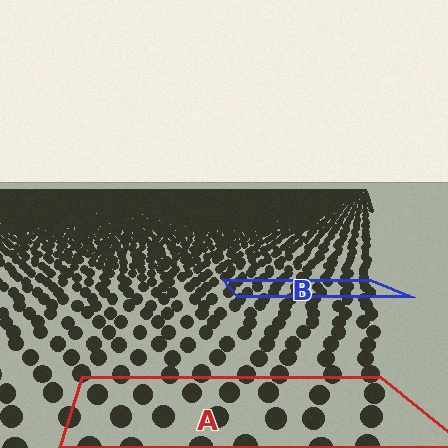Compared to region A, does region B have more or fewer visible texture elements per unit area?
Region B has more texture elements per unit area — they are packed more densely because it is farther away.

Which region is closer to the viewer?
Region A is closer. The texture elements there are larger and more spread out.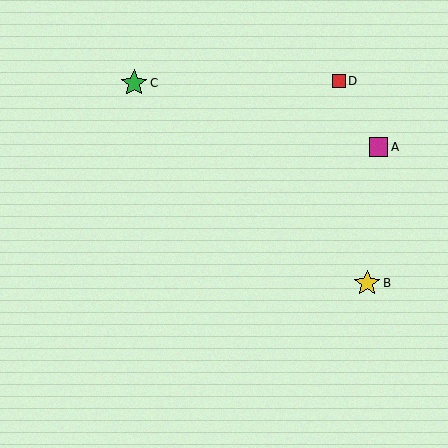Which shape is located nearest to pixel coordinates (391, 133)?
The magenta square (labeled A) at (379, 147) is nearest to that location.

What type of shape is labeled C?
Shape C is a green star.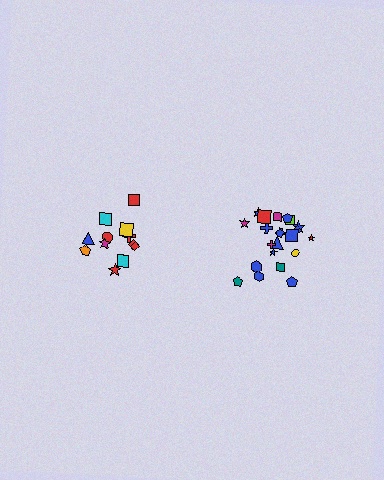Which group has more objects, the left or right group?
The right group.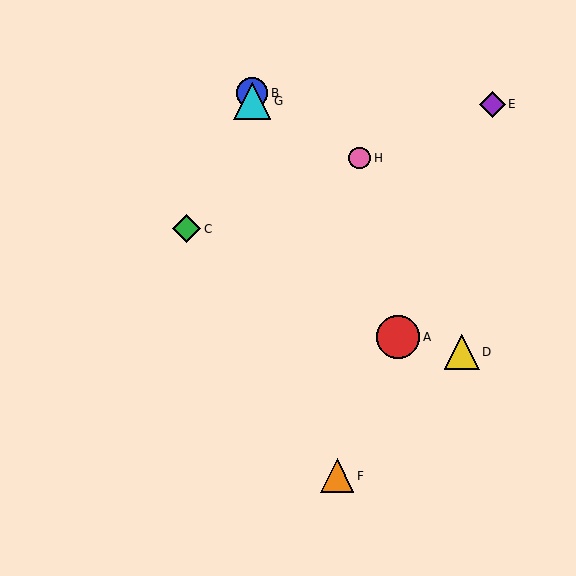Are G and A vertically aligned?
No, G is at x≈252 and A is at x≈398.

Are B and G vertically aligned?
Yes, both are at x≈252.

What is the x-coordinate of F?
Object F is at x≈337.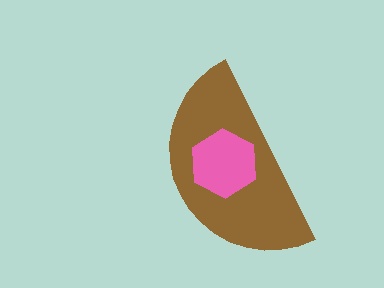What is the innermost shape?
The pink hexagon.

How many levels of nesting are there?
2.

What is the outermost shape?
The brown semicircle.